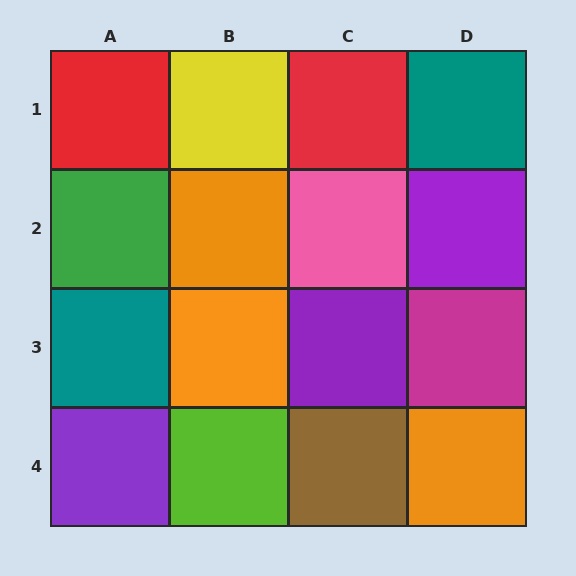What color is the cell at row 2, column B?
Orange.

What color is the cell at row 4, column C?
Brown.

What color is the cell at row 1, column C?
Red.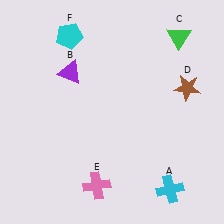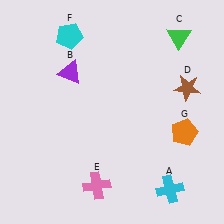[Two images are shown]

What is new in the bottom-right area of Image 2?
An orange pentagon (G) was added in the bottom-right area of Image 2.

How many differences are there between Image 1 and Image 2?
There is 1 difference between the two images.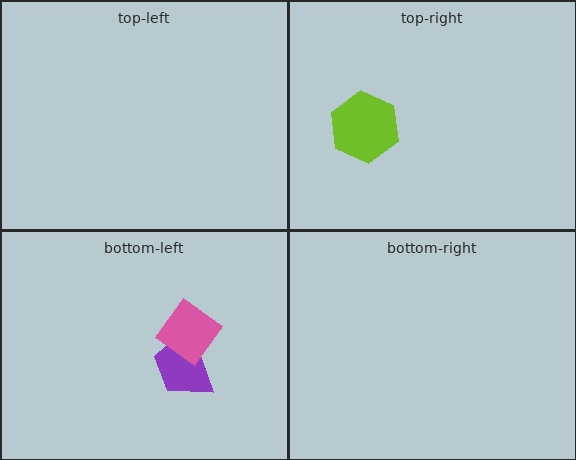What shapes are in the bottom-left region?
The purple trapezoid, the pink diamond.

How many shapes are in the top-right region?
1.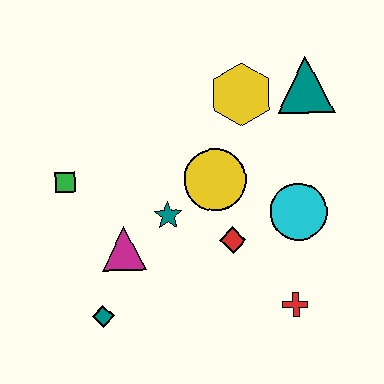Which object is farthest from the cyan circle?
The green square is farthest from the cyan circle.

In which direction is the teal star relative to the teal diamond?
The teal star is above the teal diamond.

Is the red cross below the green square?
Yes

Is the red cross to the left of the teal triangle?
Yes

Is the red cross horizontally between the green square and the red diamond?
No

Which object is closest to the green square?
The magenta triangle is closest to the green square.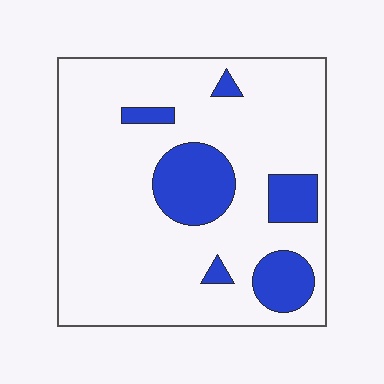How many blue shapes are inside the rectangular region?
6.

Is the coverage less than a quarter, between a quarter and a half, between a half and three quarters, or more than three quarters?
Less than a quarter.